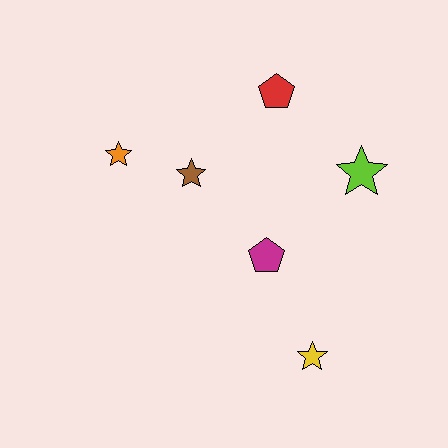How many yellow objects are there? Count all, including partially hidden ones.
There is 1 yellow object.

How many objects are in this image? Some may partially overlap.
There are 6 objects.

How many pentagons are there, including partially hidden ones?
There are 2 pentagons.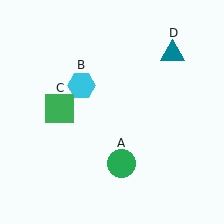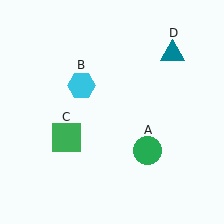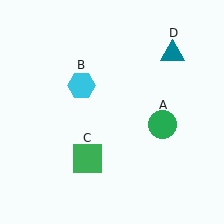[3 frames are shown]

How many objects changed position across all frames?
2 objects changed position: green circle (object A), green square (object C).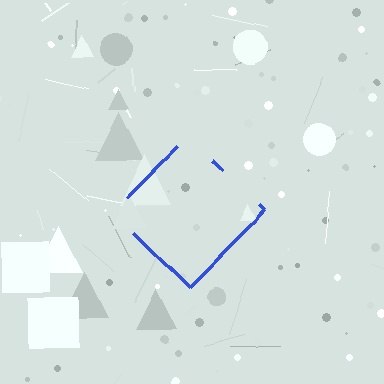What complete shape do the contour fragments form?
The contour fragments form a diamond.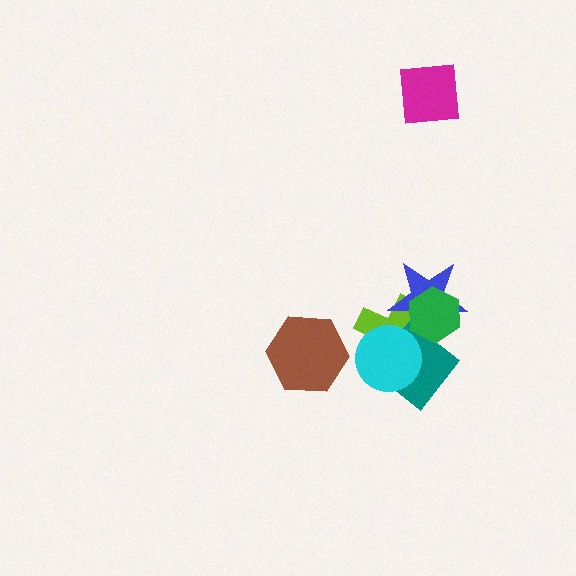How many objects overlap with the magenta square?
0 objects overlap with the magenta square.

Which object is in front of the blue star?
The green hexagon is in front of the blue star.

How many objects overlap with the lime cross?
4 objects overlap with the lime cross.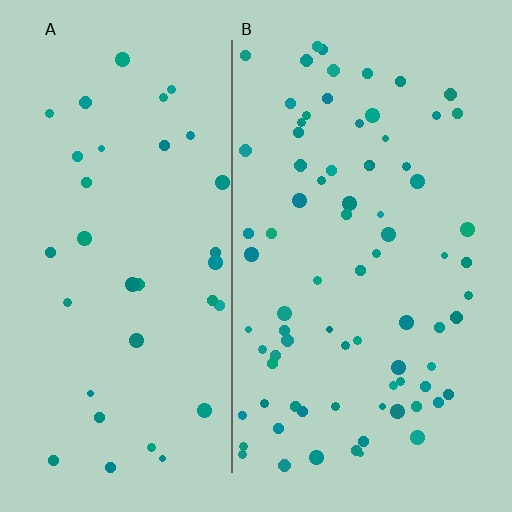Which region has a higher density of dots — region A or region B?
B (the right).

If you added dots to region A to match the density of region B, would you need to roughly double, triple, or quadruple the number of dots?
Approximately double.